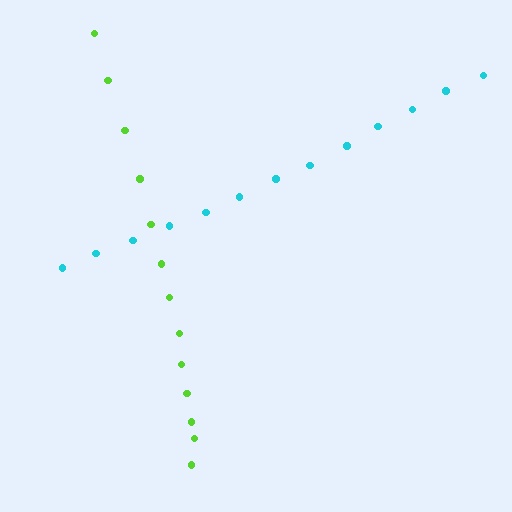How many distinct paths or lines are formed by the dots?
There are 2 distinct paths.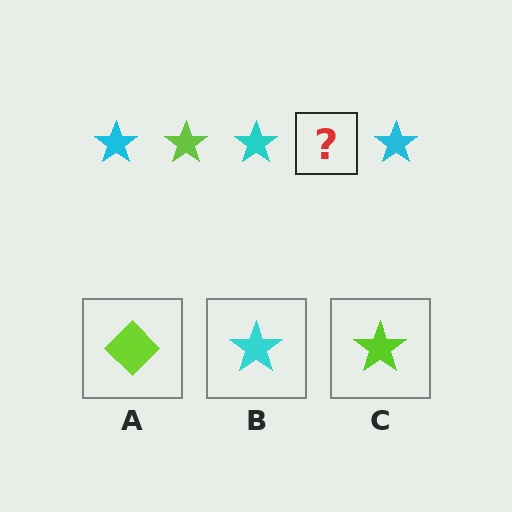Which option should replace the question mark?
Option C.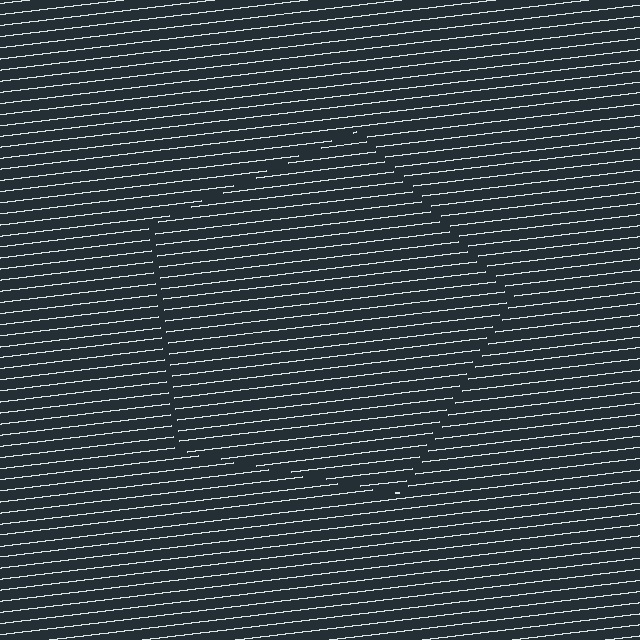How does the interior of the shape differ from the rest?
The interior of the shape contains the same grating, shifted by half a period — the contour is defined by the phase discontinuity where line-ends from the inner and outer gratings abut.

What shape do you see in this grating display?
An illusory pentagon. The interior of the shape contains the same grating, shifted by half a period — the contour is defined by the phase discontinuity where line-ends from the inner and outer gratings abut.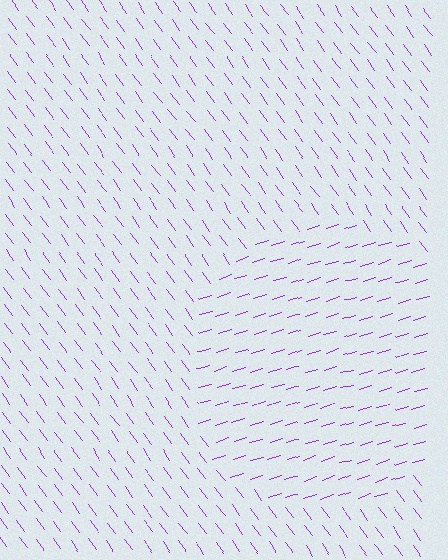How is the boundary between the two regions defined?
The boundary is defined purely by a change in line orientation (approximately 70 degrees difference). All lines are the same color and thickness.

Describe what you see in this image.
The image is filled with small purple line segments. A circle region in the image has lines oriented differently from the surrounding lines, creating a visible texture boundary.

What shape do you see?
I see a circle.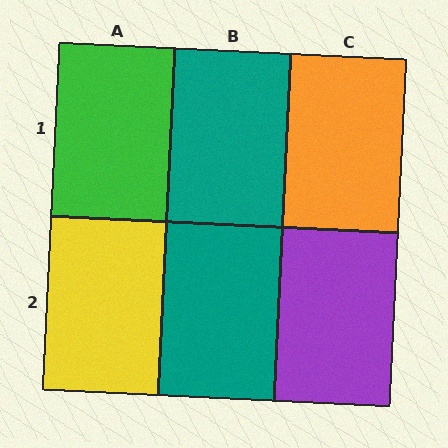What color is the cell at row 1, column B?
Teal.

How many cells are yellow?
1 cell is yellow.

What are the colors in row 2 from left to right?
Yellow, teal, purple.